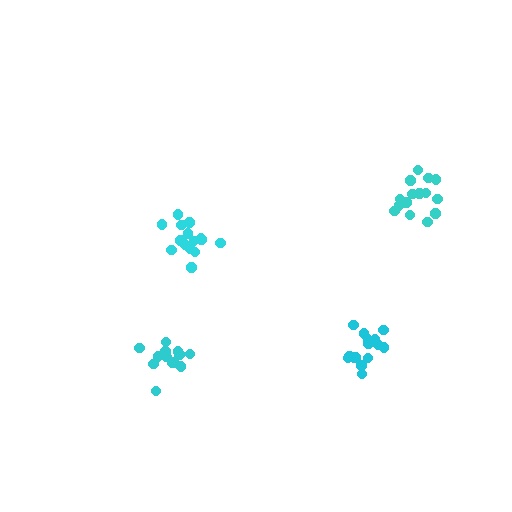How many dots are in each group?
Group 1: 13 dots, Group 2: 15 dots, Group 3: 16 dots, Group 4: 16 dots (60 total).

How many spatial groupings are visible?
There are 4 spatial groupings.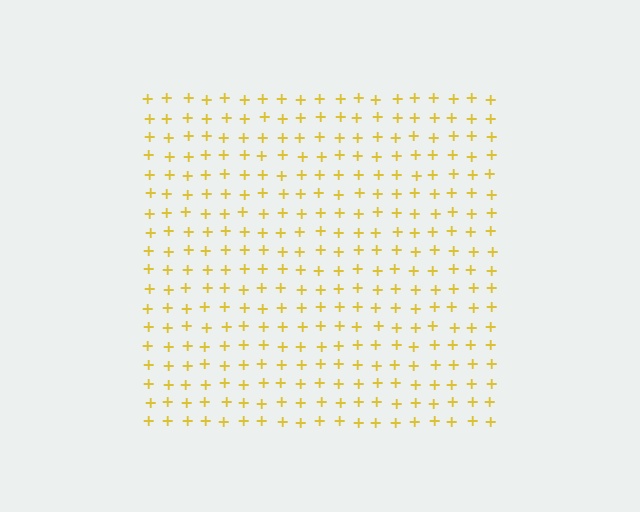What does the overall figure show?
The overall figure shows a square.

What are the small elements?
The small elements are plus signs.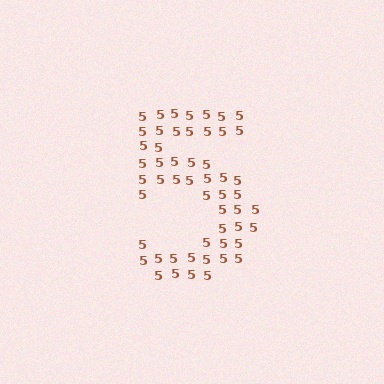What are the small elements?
The small elements are digit 5's.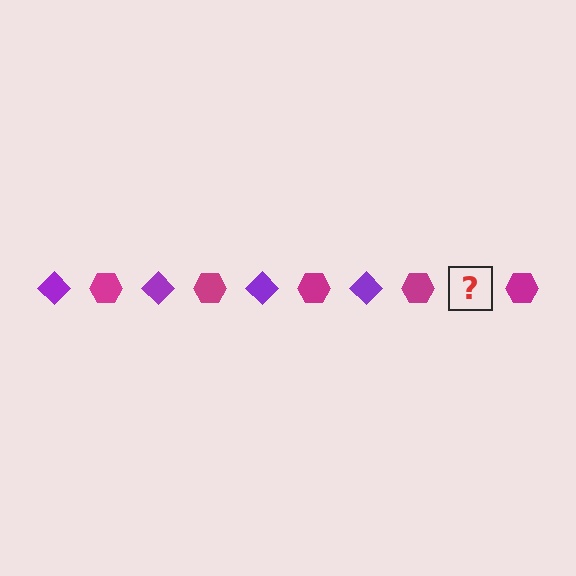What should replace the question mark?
The question mark should be replaced with a purple diamond.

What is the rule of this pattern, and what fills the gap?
The rule is that the pattern alternates between purple diamond and magenta hexagon. The gap should be filled with a purple diamond.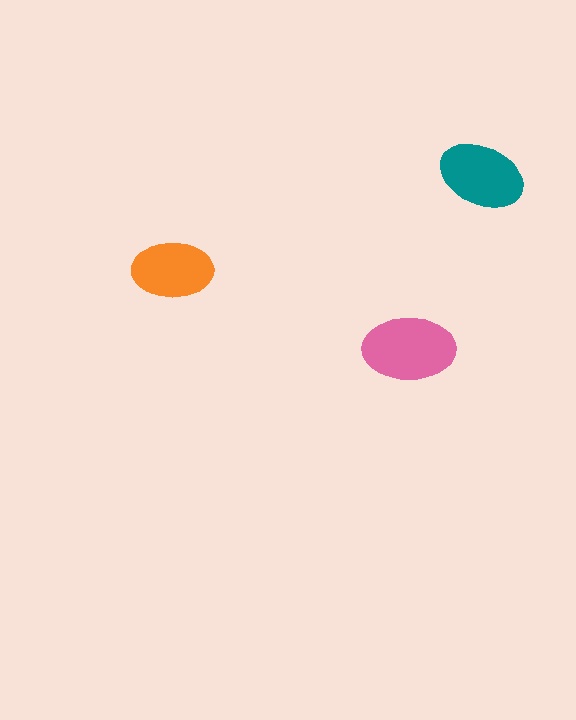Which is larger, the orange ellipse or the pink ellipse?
The pink one.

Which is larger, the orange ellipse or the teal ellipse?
The teal one.